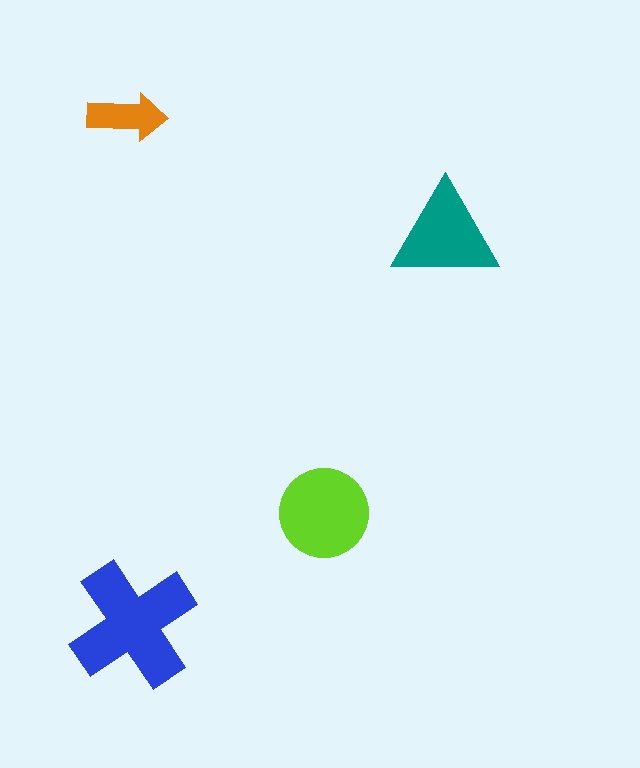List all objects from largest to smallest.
The blue cross, the lime circle, the teal triangle, the orange arrow.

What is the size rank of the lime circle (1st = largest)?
2nd.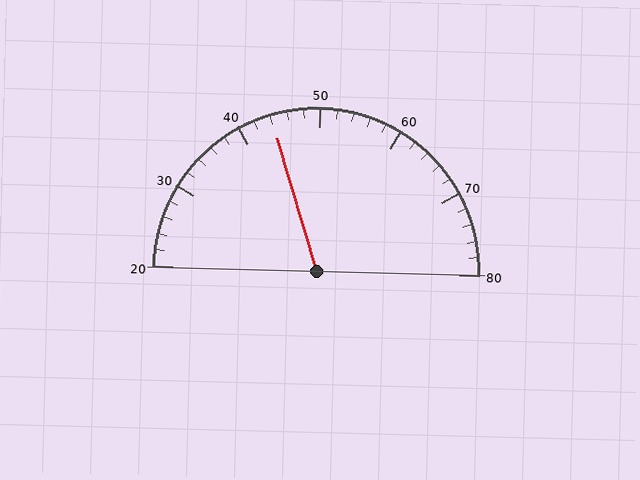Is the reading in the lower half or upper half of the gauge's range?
The reading is in the lower half of the range (20 to 80).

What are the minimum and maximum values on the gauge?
The gauge ranges from 20 to 80.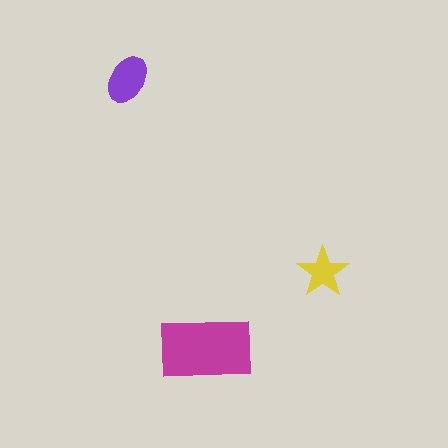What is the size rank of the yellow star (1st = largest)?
3rd.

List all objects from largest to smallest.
The magenta rectangle, the purple ellipse, the yellow star.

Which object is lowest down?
The magenta rectangle is bottommost.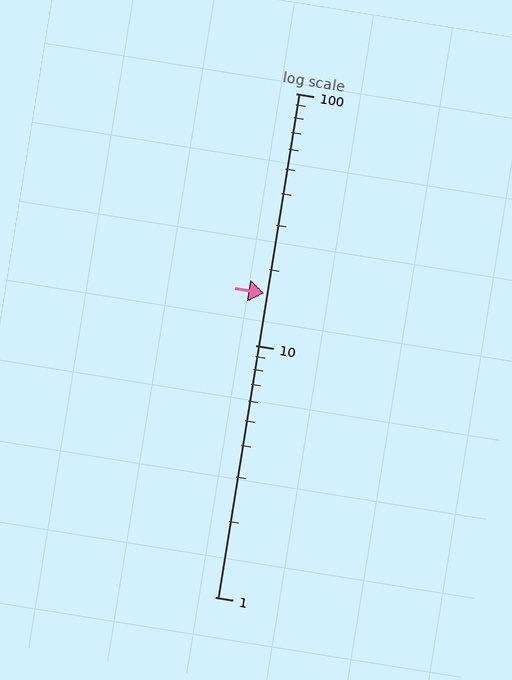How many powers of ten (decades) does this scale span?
The scale spans 2 decades, from 1 to 100.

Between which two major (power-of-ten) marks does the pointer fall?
The pointer is between 10 and 100.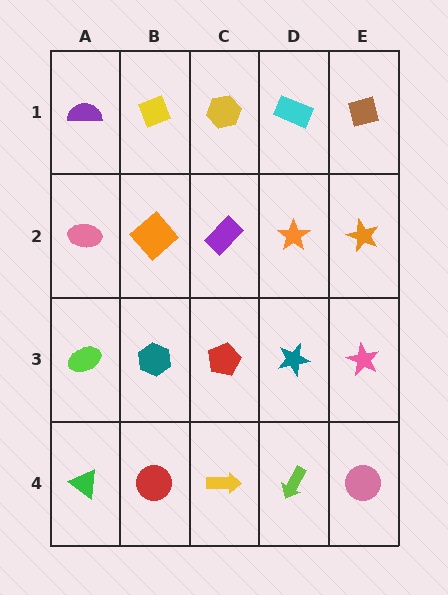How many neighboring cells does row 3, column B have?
4.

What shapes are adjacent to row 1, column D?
An orange star (row 2, column D), a yellow hexagon (row 1, column C), a brown square (row 1, column E).